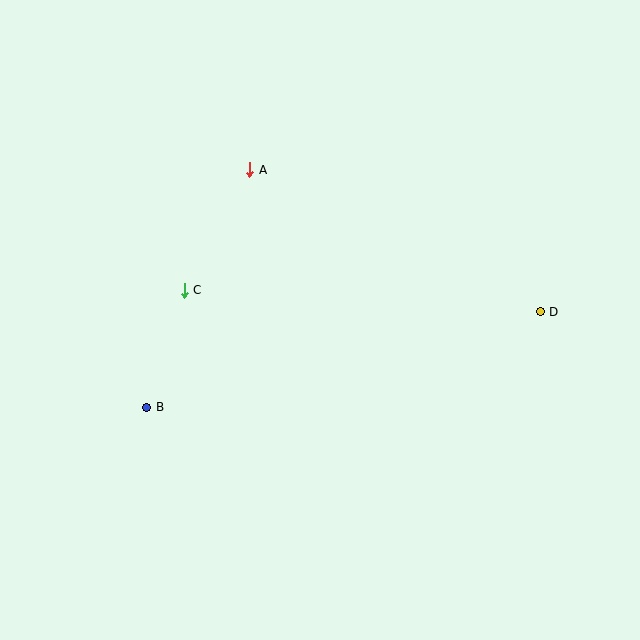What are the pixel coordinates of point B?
Point B is at (147, 407).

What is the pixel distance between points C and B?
The distance between C and B is 123 pixels.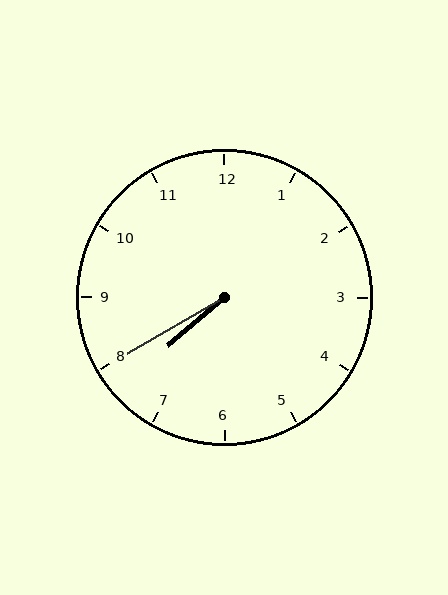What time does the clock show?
7:40.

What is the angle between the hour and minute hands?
Approximately 10 degrees.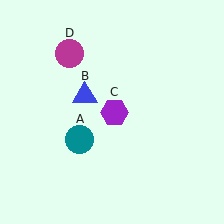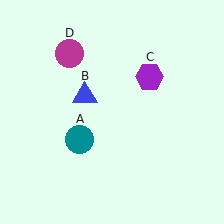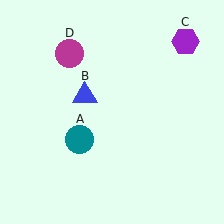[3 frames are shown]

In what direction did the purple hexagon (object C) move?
The purple hexagon (object C) moved up and to the right.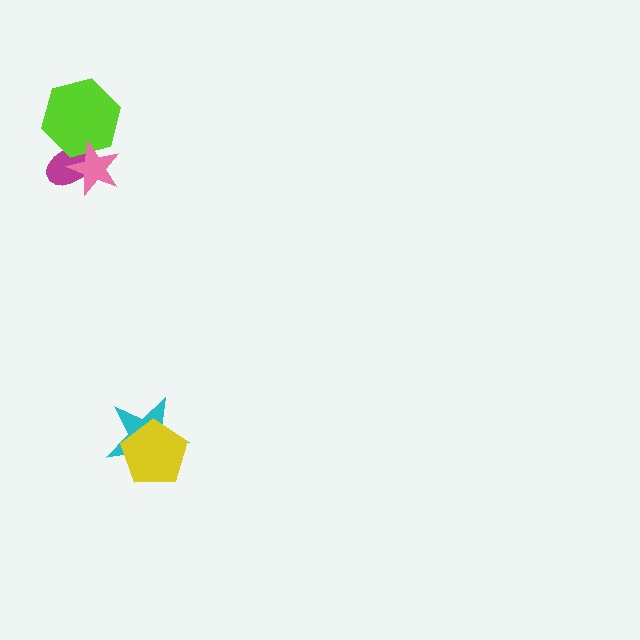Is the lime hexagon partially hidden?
Yes, it is partially covered by another shape.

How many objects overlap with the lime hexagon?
2 objects overlap with the lime hexagon.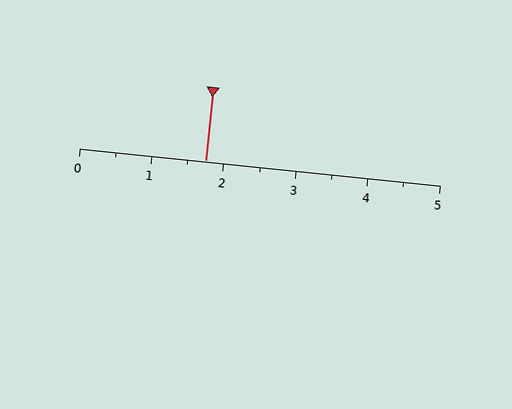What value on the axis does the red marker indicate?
The marker indicates approximately 1.8.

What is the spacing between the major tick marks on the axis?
The major ticks are spaced 1 apart.